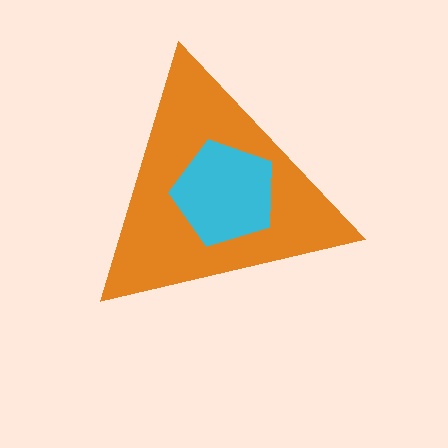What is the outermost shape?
The orange triangle.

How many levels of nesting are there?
2.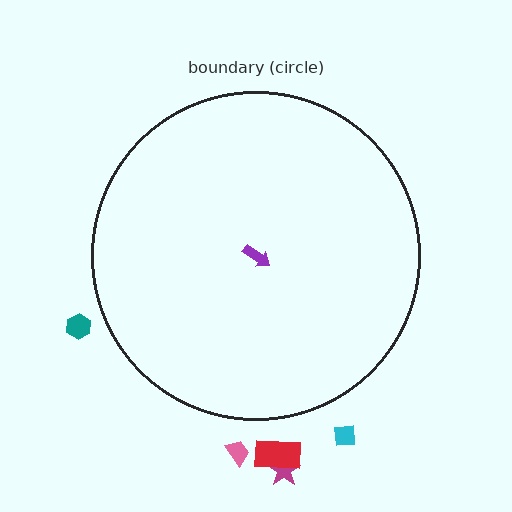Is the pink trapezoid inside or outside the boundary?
Outside.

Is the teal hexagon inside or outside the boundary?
Outside.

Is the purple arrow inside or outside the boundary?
Inside.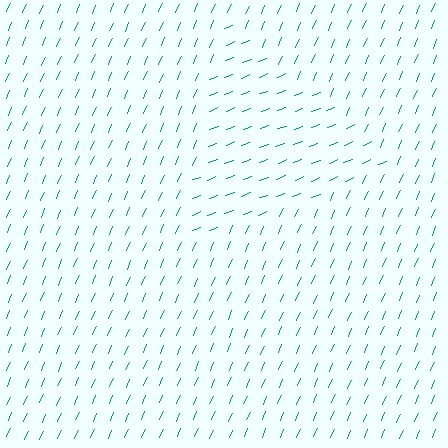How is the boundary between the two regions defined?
The boundary is defined purely by a change in line orientation (approximately 45 degrees difference). All lines are the same color and thickness.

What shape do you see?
I see a triangle.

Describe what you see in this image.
The image is filled with small teal line segments. A triangle region in the image has lines oriented differently from the surrounding lines, creating a visible texture boundary.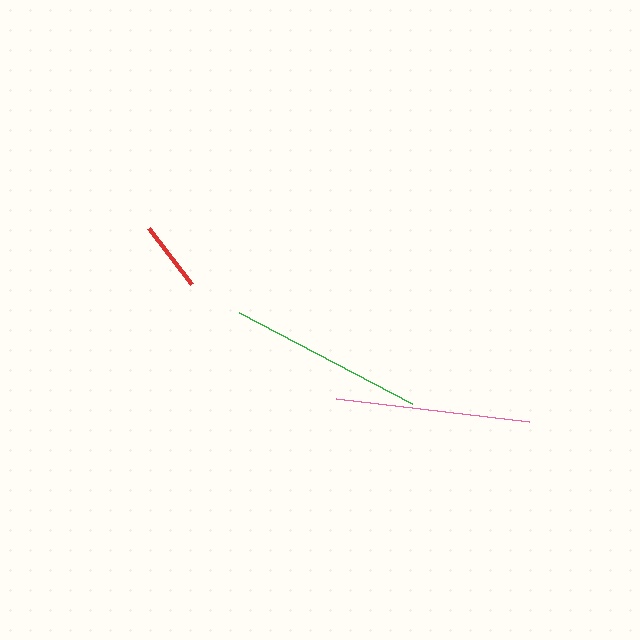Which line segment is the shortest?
The red line is the shortest at approximately 71 pixels.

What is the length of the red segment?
The red segment is approximately 71 pixels long.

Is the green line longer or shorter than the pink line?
The pink line is longer than the green line.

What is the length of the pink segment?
The pink segment is approximately 195 pixels long.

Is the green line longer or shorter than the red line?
The green line is longer than the red line.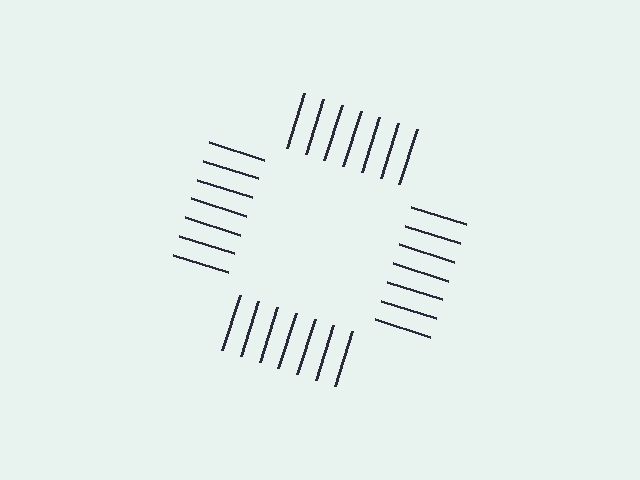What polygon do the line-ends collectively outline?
An illusory square — the line segments terminate on its edges but no continuous stroke is drawn.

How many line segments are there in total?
28 — 7 along each of the 4 edges.